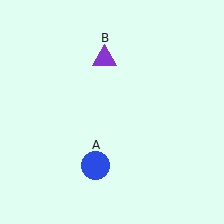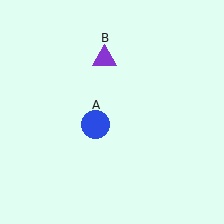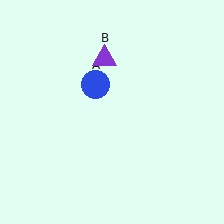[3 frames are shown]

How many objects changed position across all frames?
1 object changed position: blue circle (object A).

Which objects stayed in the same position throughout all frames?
Purple triangle (object B) remained stationary.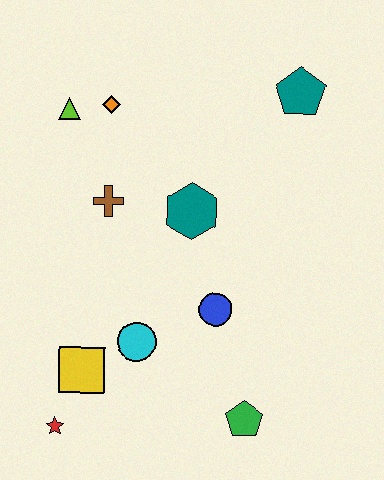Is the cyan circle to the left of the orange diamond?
No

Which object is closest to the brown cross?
The teal hexagon is closest to the brown cross.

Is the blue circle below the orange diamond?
Yes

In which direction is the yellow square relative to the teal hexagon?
The yellow square is below the teal hexagon.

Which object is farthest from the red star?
The teal pentagon is farthest from the red star.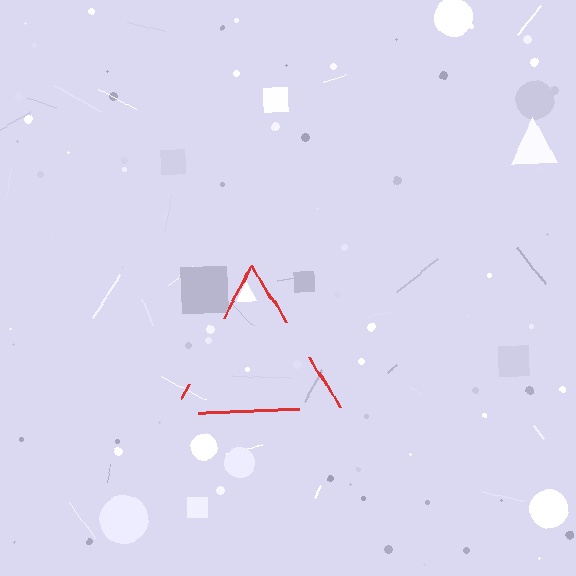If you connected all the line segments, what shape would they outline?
They would outline a triangle.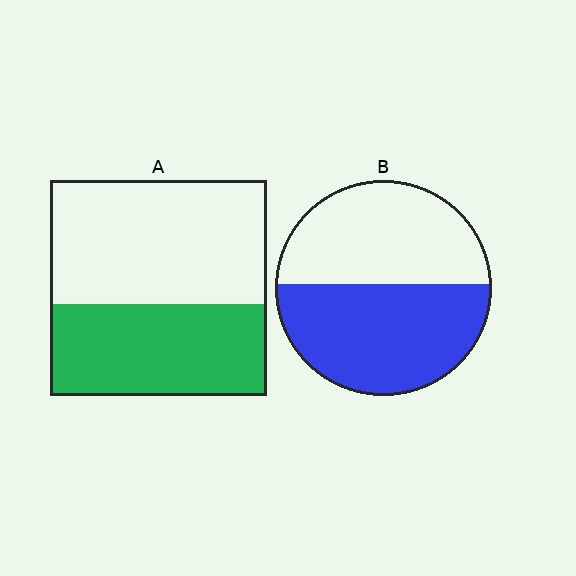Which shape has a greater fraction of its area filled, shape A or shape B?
Shape B.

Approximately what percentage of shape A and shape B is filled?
A is approximately 45% and B is approximately 50%.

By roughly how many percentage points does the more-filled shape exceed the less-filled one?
By roughly 10 percentage points (B over A).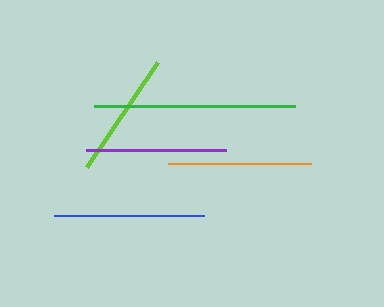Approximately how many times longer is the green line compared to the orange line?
The green line is approximately 1.4 times the length of the orange line.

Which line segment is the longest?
The green line is the longest at approximately 201 pixels.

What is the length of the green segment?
The green segment is approximately 201 pixels long.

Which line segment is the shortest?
The lime line is the shortest at approximately 126 pixels.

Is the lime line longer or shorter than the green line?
The green line is longer than the lime line.